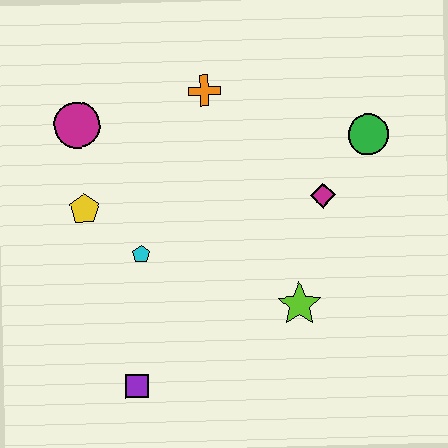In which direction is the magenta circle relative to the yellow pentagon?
The magenta circle is above the yellow pentagon.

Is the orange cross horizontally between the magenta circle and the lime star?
Yes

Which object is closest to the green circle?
The magenta diamond is closest to the green circle.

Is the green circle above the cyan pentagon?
Yes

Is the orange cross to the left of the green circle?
Yes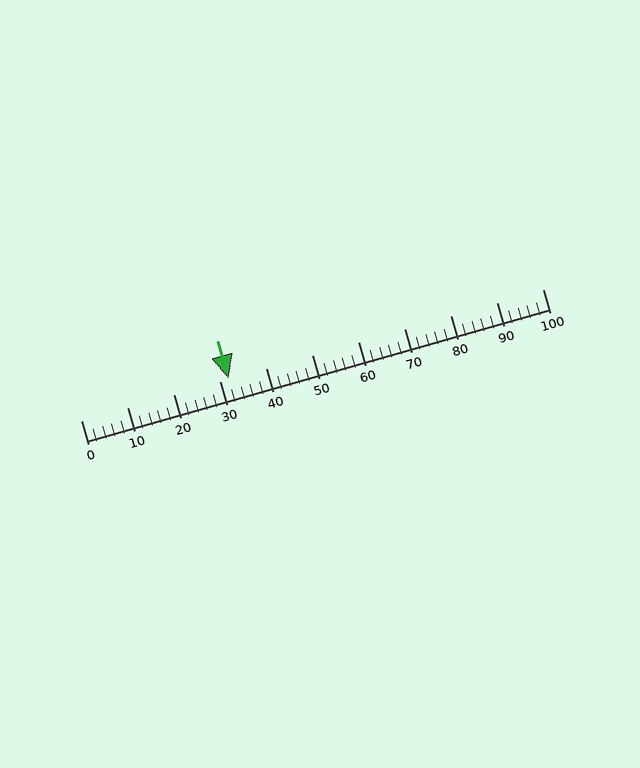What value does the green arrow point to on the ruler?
The green arrow points to approximately 32.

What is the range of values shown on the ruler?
The ruler shows values from 0 to 100.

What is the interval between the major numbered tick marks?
The major tick marks are spaced 10 units apart.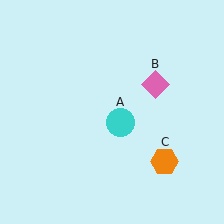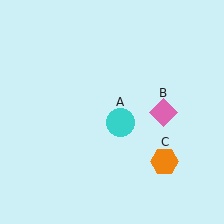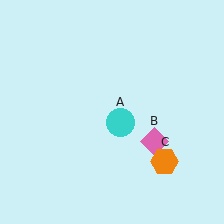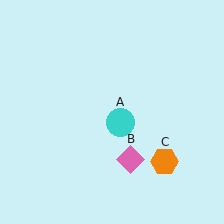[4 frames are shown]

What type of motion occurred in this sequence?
The pink diamond (object B) rotated clockwise around the center of the scene.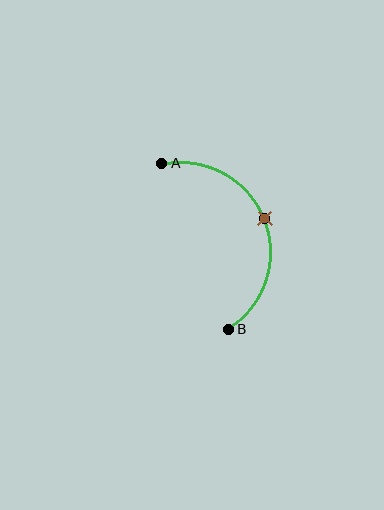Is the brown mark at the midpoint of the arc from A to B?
Yes. The brown mark lies on the arc at equal arc-length from both A and B — it is the arc midpoint.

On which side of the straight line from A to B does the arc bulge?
The arc bulges to the right of the straight line connecting A and B.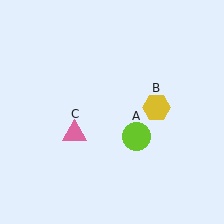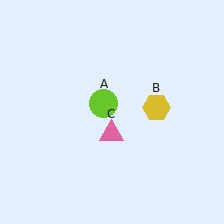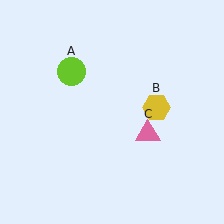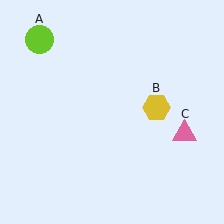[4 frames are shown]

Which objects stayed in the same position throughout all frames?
Yellow hexagon (object B) remained stationary.